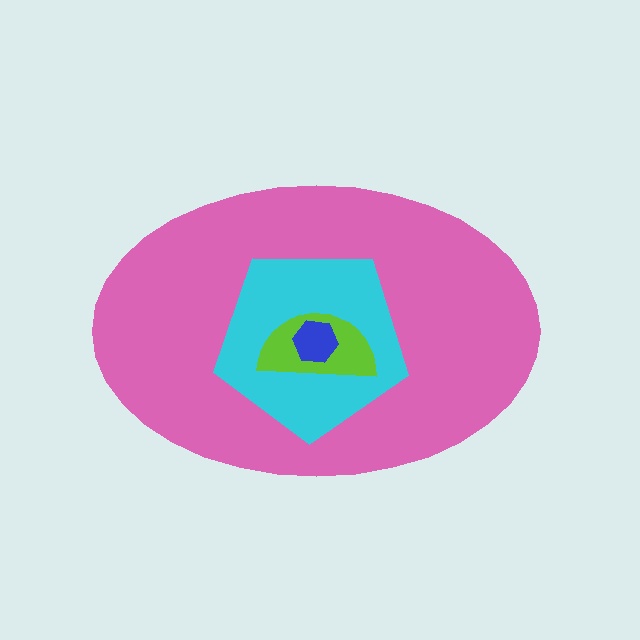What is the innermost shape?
The blue hexagon.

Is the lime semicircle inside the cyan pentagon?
Yes.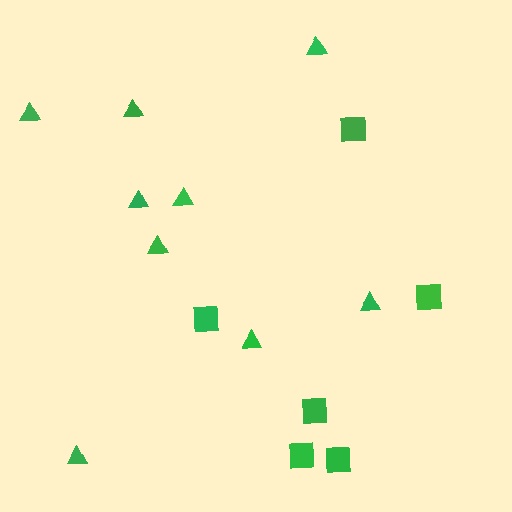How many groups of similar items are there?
There are 2 groups: one group of triangles (9) and one group of squares (6).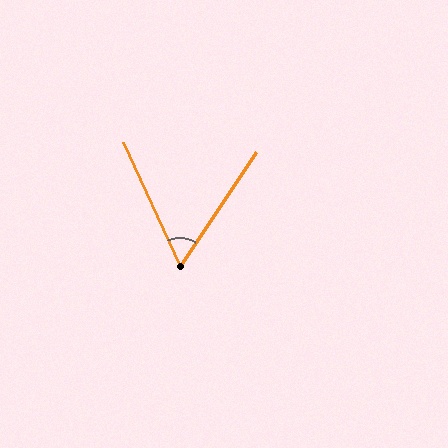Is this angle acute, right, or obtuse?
It is acute.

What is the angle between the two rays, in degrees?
Approximately 58 degrees.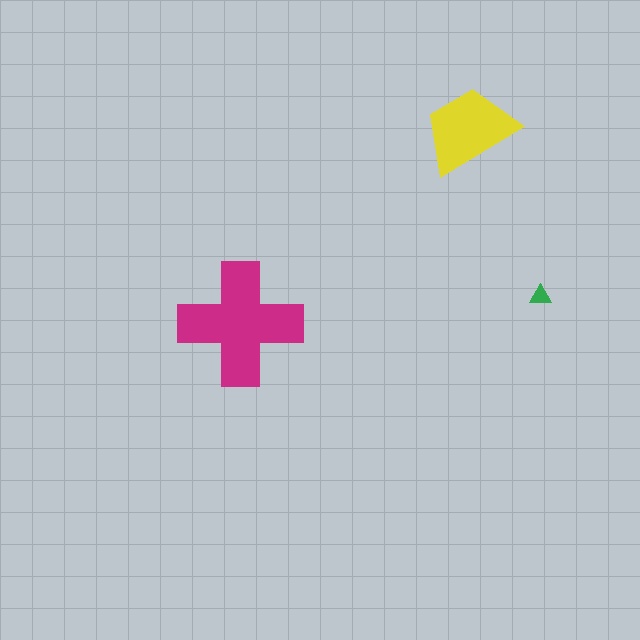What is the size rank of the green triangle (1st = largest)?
3rd.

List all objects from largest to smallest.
The magenta cross, the yellow trapezoid, the green triangle.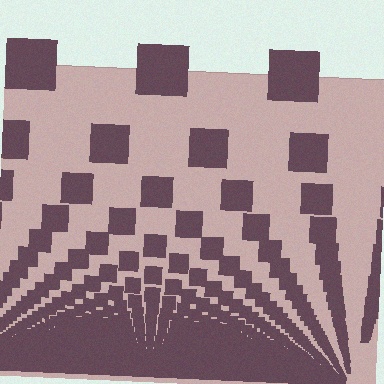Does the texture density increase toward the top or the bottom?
Density increases toward the bottom.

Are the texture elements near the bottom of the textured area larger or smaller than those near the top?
Smaller. The gradient is inverted — elements near the bottom are smaller and denser.